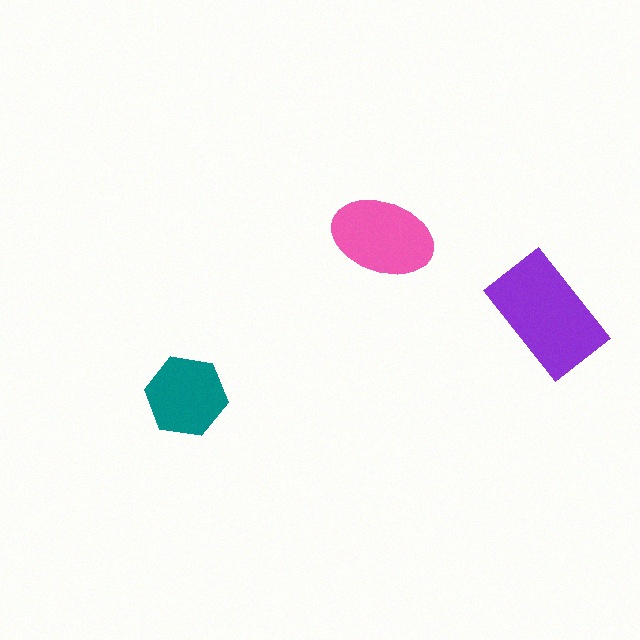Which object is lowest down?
The teal hexagon is bottommost.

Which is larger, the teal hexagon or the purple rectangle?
The purple rectangle.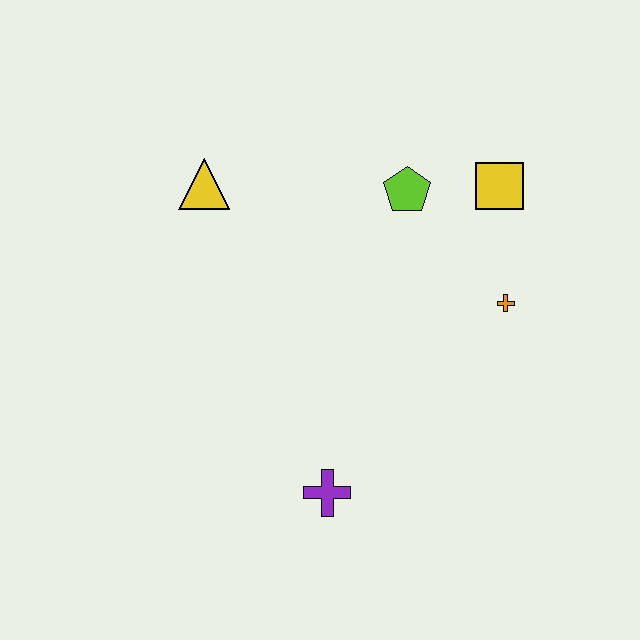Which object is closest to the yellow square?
The lime pentagon is closest to the yellow square.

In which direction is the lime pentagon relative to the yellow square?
The lime pentagon is to the left of the yellow square.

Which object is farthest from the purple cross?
The yellow square is farthest from the purple cross.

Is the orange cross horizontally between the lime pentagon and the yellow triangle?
No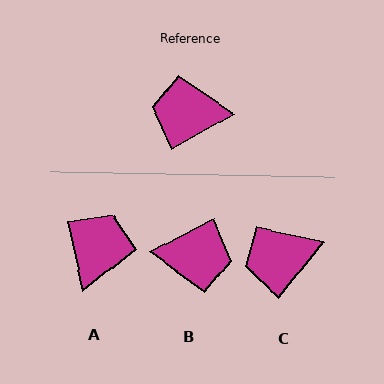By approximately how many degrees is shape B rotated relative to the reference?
Approximately 178 degrees counter-clockwise.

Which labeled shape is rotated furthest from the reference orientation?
B, about 178 degrees away.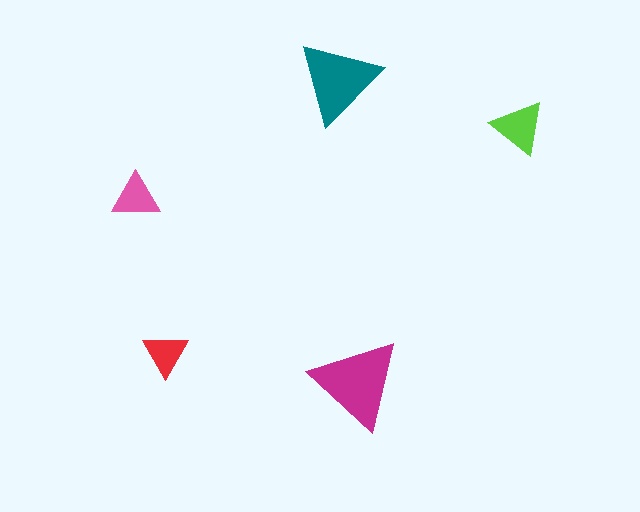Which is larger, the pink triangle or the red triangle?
The pink one.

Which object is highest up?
The teal triangle is topmost.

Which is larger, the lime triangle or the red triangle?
The lime one.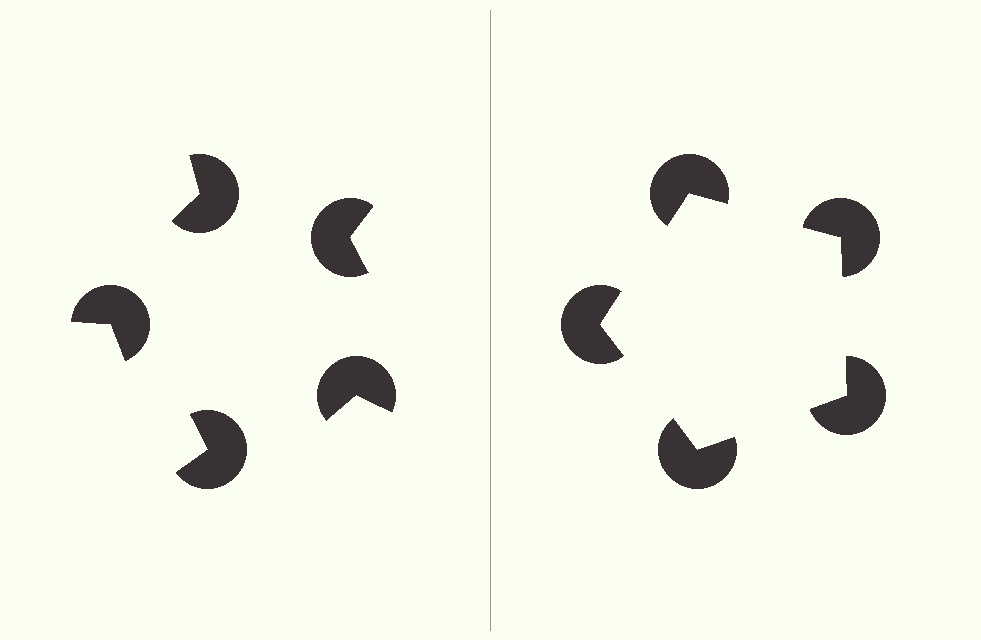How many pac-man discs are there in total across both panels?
10 — 5 on each side.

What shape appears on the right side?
An illusory pentagon.